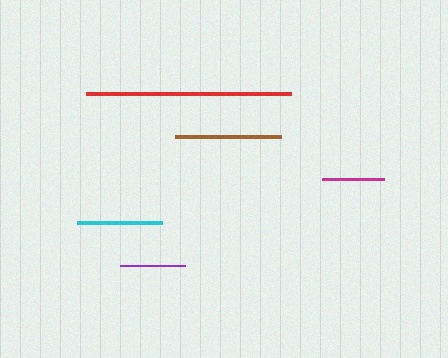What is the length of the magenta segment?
The magenta segment is approximately 63 pixels long.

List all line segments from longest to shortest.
From longest to shortest: red, brown, cyan, purple, magenta.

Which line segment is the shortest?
The magenta line is the shortest at approximately 63 pixels.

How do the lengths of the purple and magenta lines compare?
The purple and magenta lines are approximately the same length.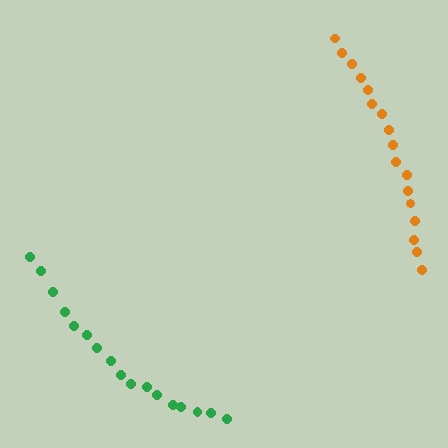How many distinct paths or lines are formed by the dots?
There are 2 distinct paths.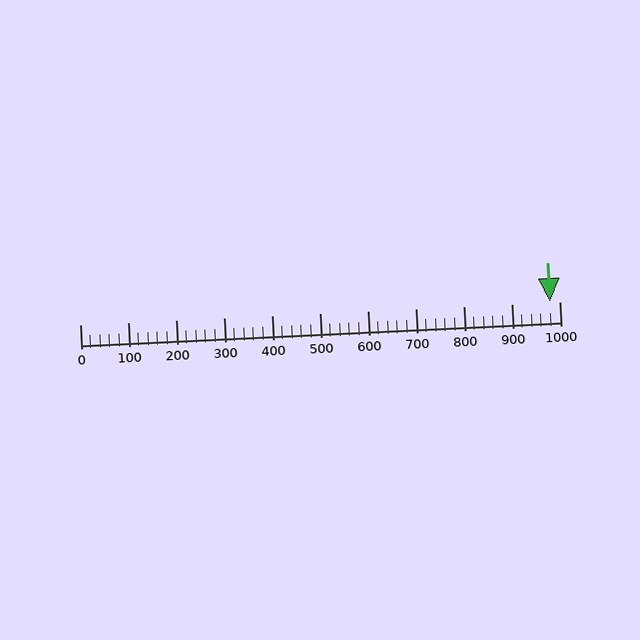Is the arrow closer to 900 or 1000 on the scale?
The arrow is closer to 1000.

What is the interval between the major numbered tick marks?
The major tick marks are spaced 100 units apart.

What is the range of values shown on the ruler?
The ruler shows values from 0 to 1000.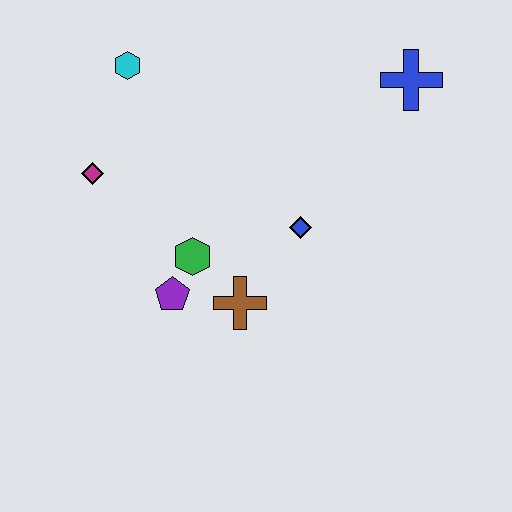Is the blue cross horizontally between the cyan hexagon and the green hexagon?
No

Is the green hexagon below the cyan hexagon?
Yes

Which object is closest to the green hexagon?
The purple pentagon is closest to the green hexagon.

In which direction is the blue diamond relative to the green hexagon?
The blue diamond is to the right of the green hexagon.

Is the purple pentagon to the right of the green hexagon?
No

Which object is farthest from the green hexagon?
The blue cross is farthest from the green hexagon.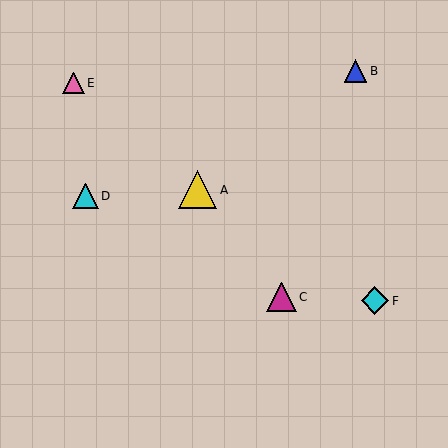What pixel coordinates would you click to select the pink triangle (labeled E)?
Click at (74, 83) to select the pink triangle E.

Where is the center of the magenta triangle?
The center of the magenta triangle is at (281, 297).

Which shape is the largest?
The yellow triangle (labeled A) is the largest.